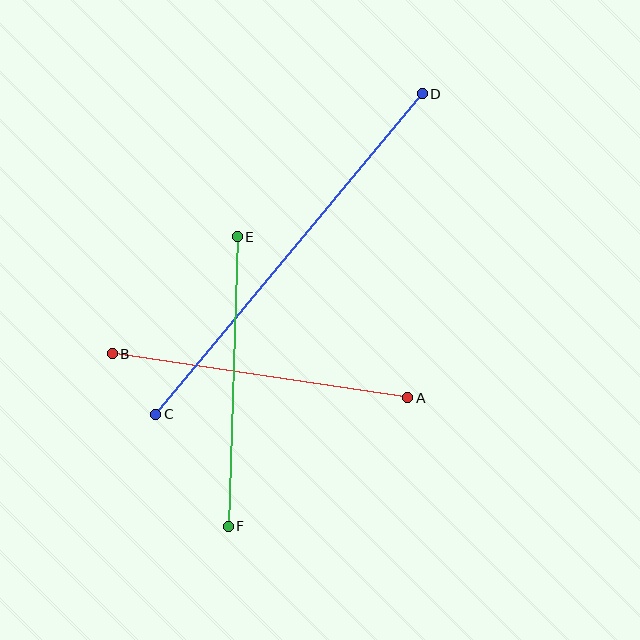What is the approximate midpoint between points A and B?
The midpoint is at approximately (260, 376) pixels.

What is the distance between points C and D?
The distance is approximately 417 pixels.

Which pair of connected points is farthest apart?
Points C and D are farthest apart.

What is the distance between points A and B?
The distance is approximately 299 pixels.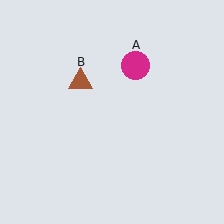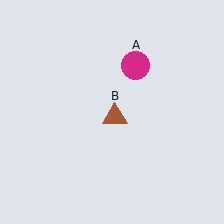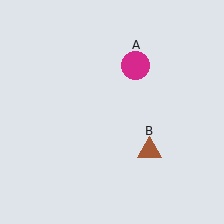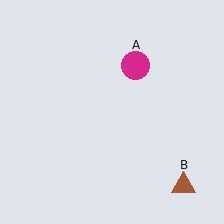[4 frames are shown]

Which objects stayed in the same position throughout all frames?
Magenta circle (object A) remained stationary.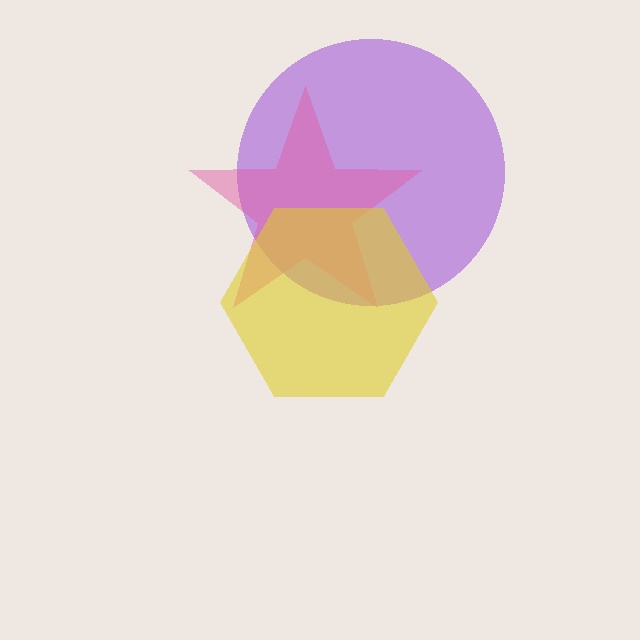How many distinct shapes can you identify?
There are 3 distinct shapes: a purple circle, a pink star, a yellow hexagon.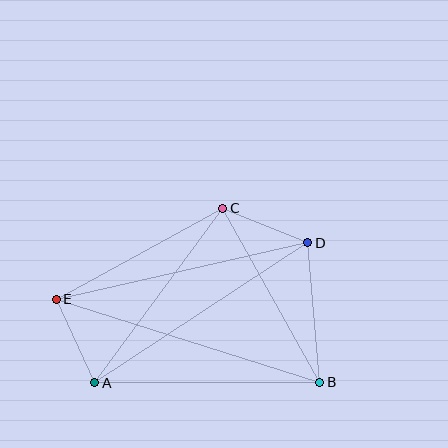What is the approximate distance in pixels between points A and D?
The distance between A and D is approximately 255 pixels.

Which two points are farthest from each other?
Points B and E are farthest from each other.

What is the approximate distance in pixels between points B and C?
The distance between B and C is approximately 199 pixels.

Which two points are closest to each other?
Points A and E are closest to each other.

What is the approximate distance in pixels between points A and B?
The distance between A and B is approximately 225 pixels.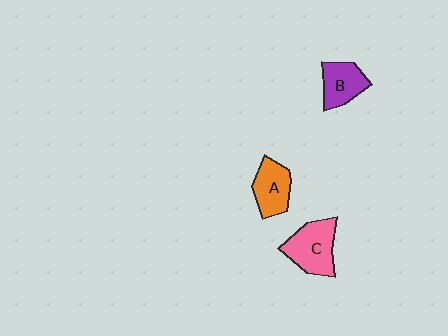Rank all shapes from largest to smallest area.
From largest to smallest: C (pink), A (orange), B (purple).